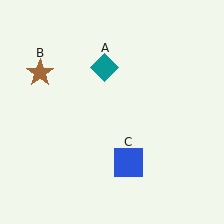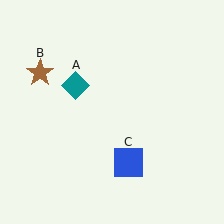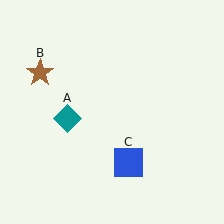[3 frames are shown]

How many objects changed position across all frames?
1 object changed position: teal diamond (object A).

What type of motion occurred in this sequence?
The teal diamond (object A) rotated counterclockwise around the center of the scene.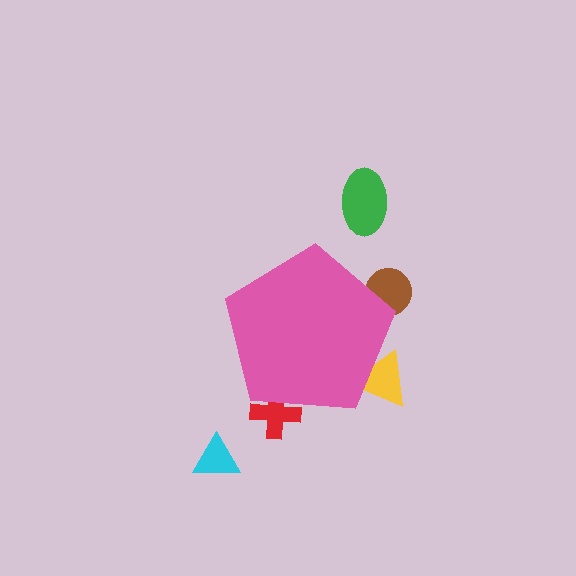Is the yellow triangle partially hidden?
Yes, the yellow triangle is partially hidden behind the pink pentagon.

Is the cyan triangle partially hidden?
No, the cyan triangle is fully visible.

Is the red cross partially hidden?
Yes, the red cross is partially hidden behind the pink pentagon.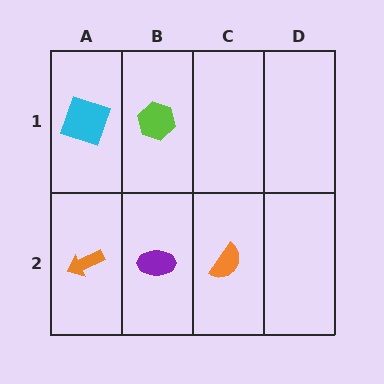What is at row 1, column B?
A lime hexagon.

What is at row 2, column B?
A purple ellipse.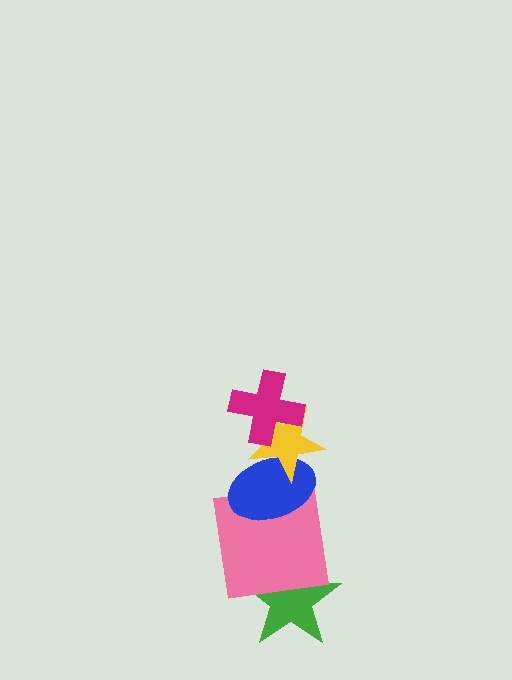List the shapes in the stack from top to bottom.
From top to bottom: the magenta cross, the yellow star, the blue ellipse, the pink square, the green star.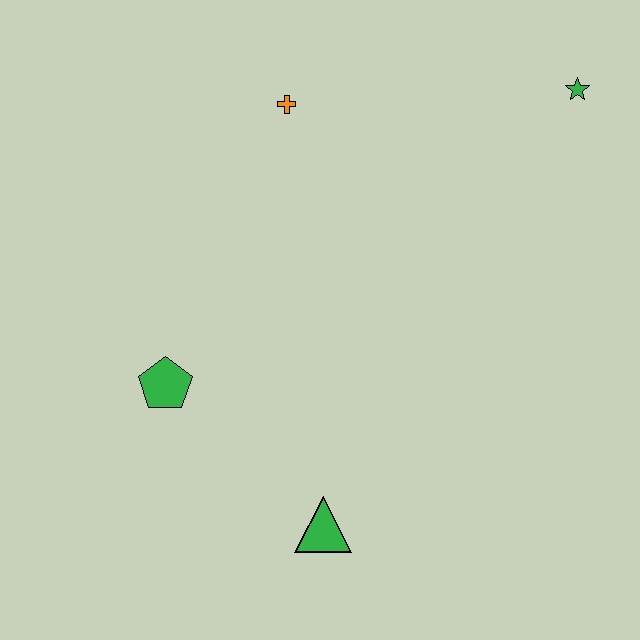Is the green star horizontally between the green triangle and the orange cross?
No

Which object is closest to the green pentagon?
The green triangle is closest to the green pentagon.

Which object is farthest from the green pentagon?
The green star is farthest from the green pentagon.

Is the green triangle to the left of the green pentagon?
No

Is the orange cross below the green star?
Yes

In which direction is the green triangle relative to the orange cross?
The green triangle is below the orange cross.